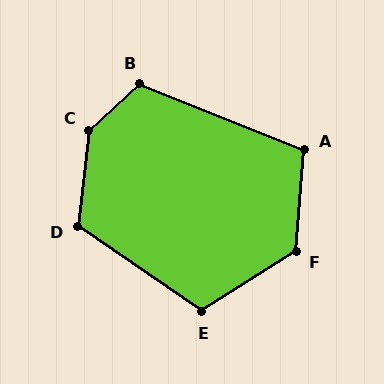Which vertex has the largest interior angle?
C, at approximately 139 degrees.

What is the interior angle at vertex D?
Approximately 117 degrees (obtuse).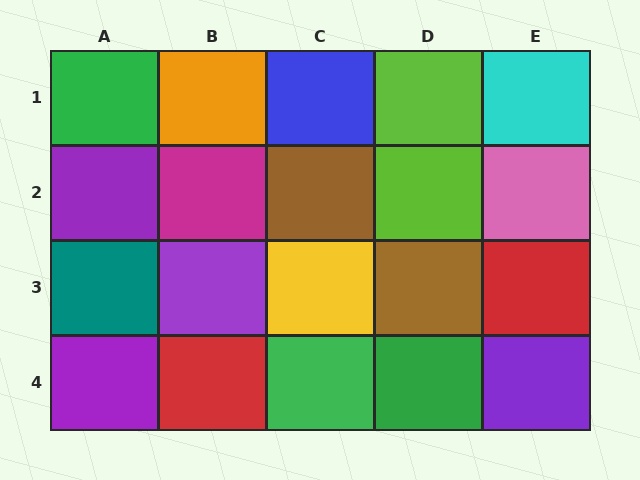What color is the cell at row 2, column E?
Pink.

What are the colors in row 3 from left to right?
Teal, purple, yellow, brown, red.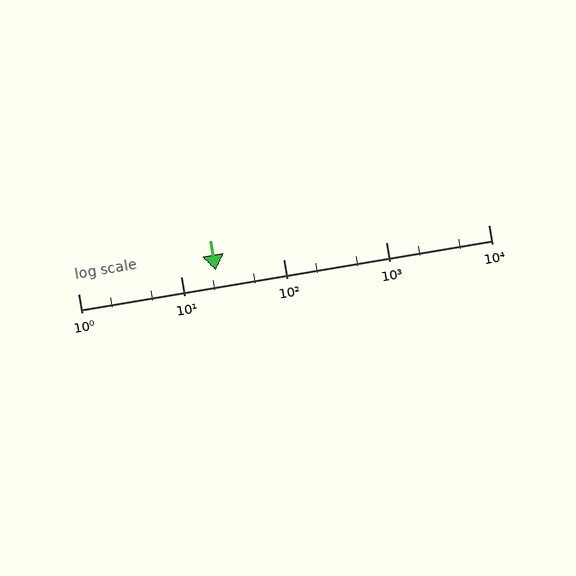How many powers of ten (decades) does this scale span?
The scale spans 4 decades, from 1 to 10000.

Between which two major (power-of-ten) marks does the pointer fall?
The pointer is between 10 and 100.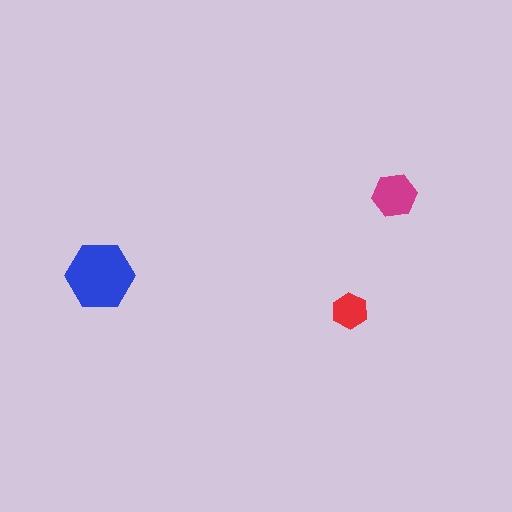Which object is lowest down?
The red hexagon is bottommost.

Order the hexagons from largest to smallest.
the blue one, the magenta one, the red one.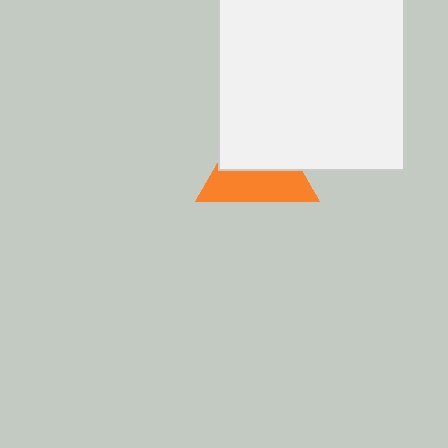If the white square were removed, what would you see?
You would see the complete orange triangle.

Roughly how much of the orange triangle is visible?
About half of it is visible (roughly 48%).